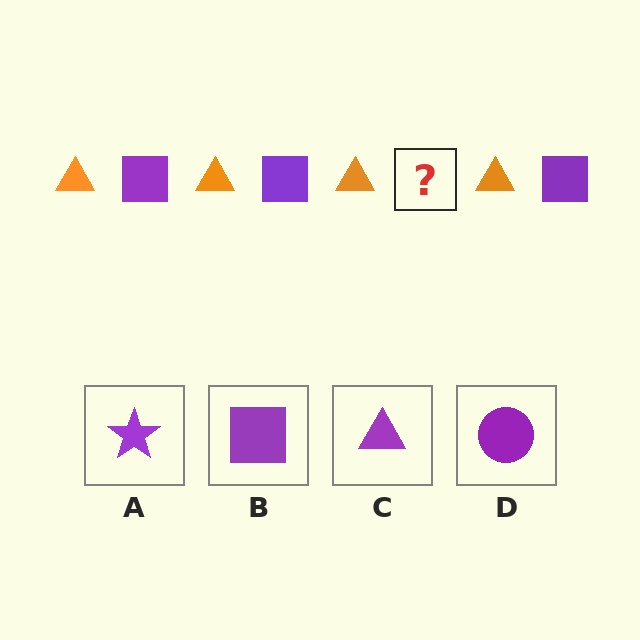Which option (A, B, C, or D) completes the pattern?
B.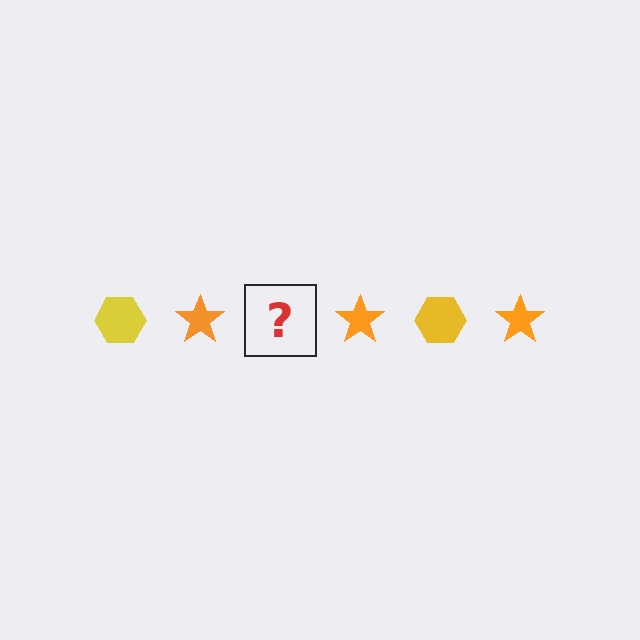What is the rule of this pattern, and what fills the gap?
The rule is that the pattern alternates between yellow hexagon and orange star. The gap should be filled with a yellow hexagon.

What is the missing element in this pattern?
The missing element is a yellow hexagon.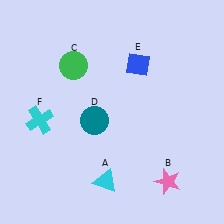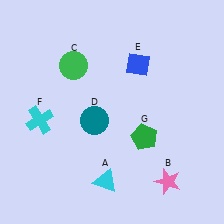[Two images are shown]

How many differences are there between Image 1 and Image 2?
There is 1 difference between the two images.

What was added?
A green pentagon (G) was added in Image 2.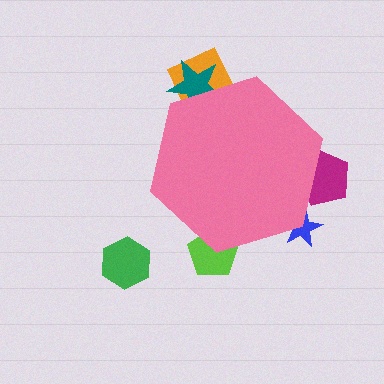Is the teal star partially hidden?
Yes, the teal star is partially hidden behind the pink hexagon.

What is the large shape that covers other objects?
A pink hexagon.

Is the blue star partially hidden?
Yes, the blue star is partially hidden behind the pink hexagon.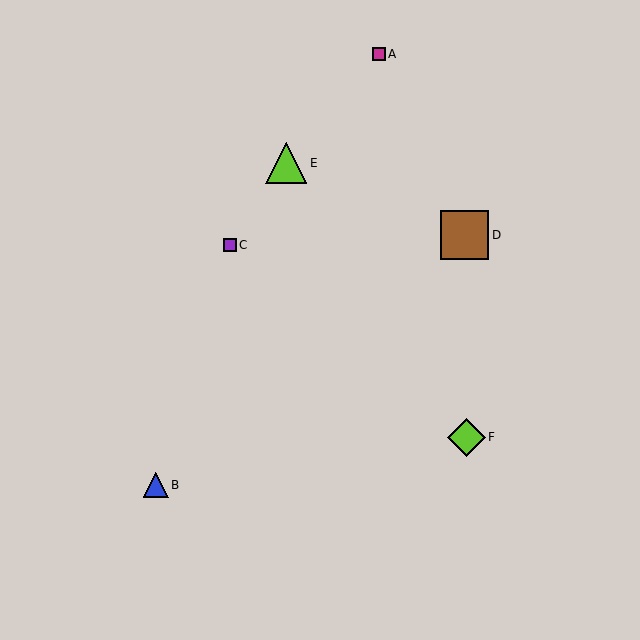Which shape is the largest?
The brown square (labeled D) is the largest.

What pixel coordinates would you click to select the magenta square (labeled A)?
Click at (379, 54) to select the magenta square A.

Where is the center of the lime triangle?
The center of the lime triangle is at (286, 163).